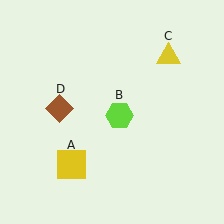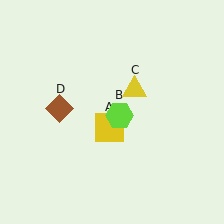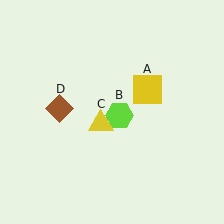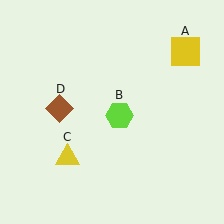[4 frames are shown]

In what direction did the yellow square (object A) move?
The yellow square (object A) moved up and to the right.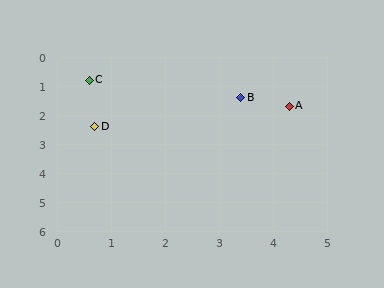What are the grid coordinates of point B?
Point B is at approximately (3.4, 1.4).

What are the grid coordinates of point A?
Point A is at approximately (4.3, 1.7).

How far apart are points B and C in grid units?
Points B and C are about 2.9 grid units apart.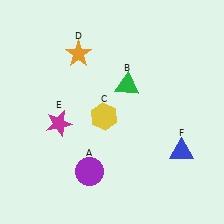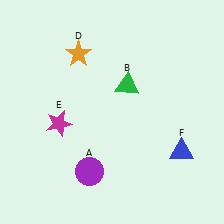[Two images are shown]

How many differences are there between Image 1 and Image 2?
There is 1 difference between the two images.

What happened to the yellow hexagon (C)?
The yellow hexagon (C) was removed in Image 2. It was in the bottom-left area of Image 1.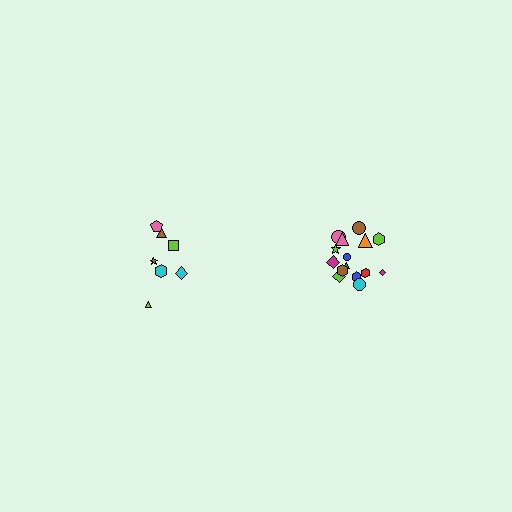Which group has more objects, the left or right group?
The right group.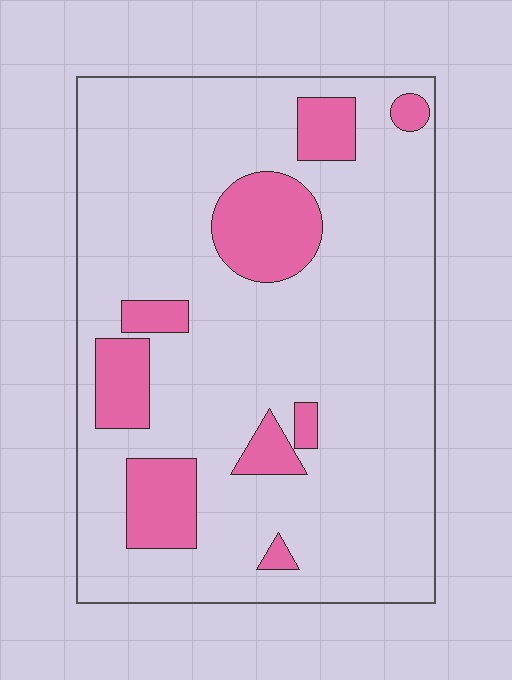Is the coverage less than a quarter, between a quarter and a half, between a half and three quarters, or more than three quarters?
Less than a quarter.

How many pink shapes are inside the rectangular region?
9.